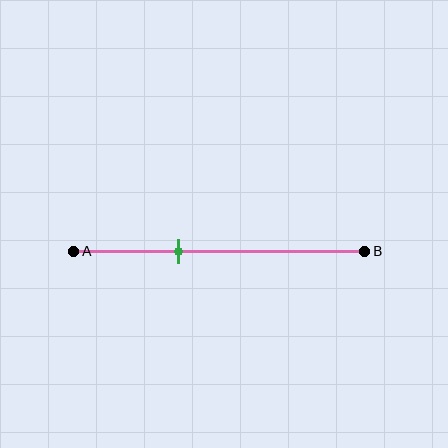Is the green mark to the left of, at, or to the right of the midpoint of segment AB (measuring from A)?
The green mark is to the left of the midpoint of segment AB.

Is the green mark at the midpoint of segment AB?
No, the mark is at about 35% from A, not at the 50% midpoint.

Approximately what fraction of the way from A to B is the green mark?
The green mark is approximately 35% of the way from A to B.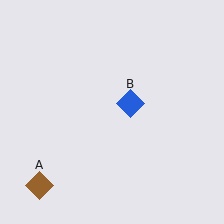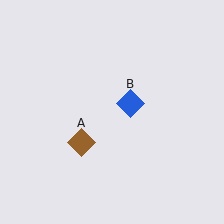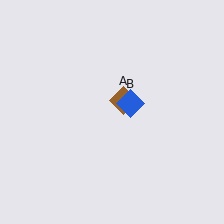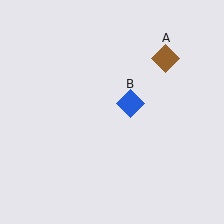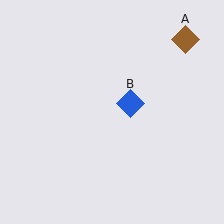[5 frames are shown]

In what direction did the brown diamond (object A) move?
The brown diamond (object A) moved up and to the right.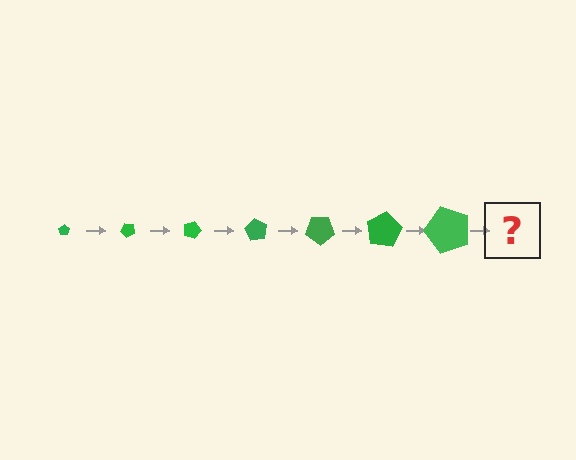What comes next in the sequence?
The next element should be a pentagon, larger than the previous one and rotated 315 degrees from the start.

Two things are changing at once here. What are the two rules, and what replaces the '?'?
The two rules are that the pentagon grows larger each step and it rotates 45 degrees each step. The '?' should be a pentagon, larger than the previous one and rotated 315 degrees from the start.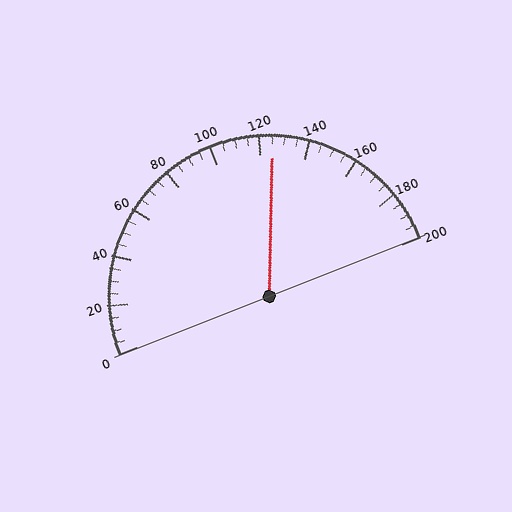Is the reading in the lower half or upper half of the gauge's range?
The reading is in the upper half of the range (0 to 200).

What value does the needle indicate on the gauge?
The needle indicates approximately 125.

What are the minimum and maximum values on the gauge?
The gauge ranges from 0 to 200.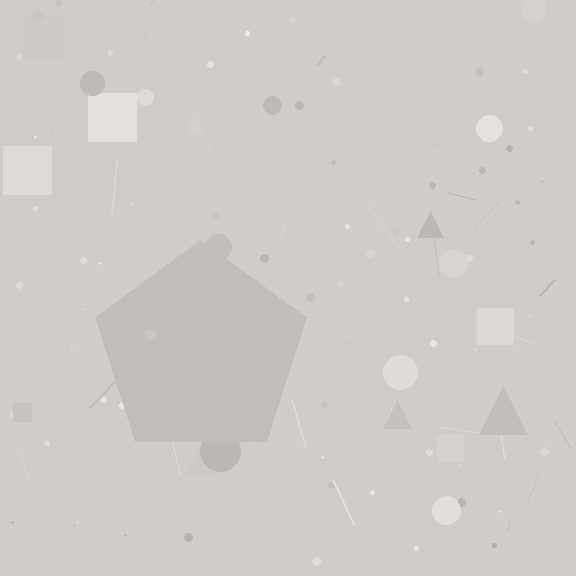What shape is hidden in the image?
A pentagon is hidden in the image.